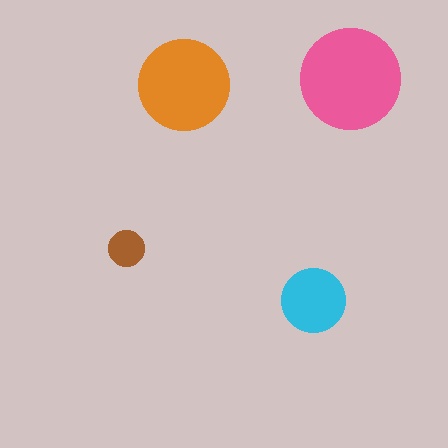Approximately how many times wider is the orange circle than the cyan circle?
About 1.5 times wider.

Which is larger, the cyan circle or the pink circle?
The pink one.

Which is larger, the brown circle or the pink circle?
The pink one.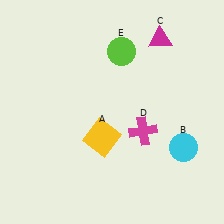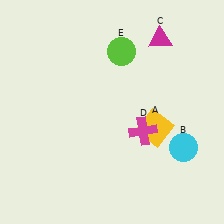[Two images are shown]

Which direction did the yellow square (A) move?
The yellow square (A) moved right.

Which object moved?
The yellow square (A) moved right.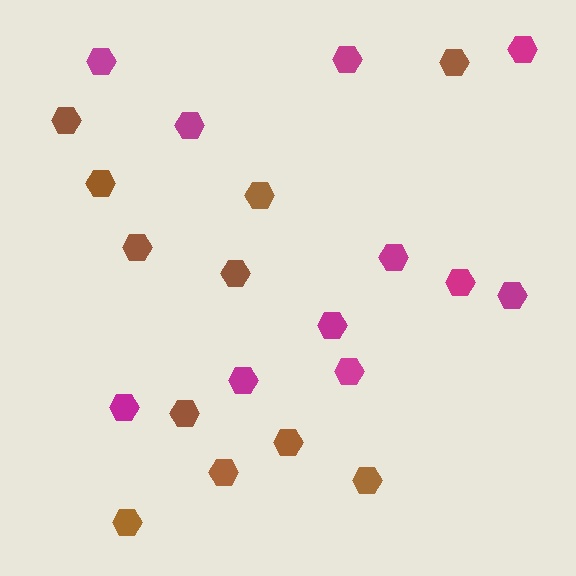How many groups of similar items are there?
There are 2 groups: one group of brown hexagons (11) and one group of magenta hexagons (11).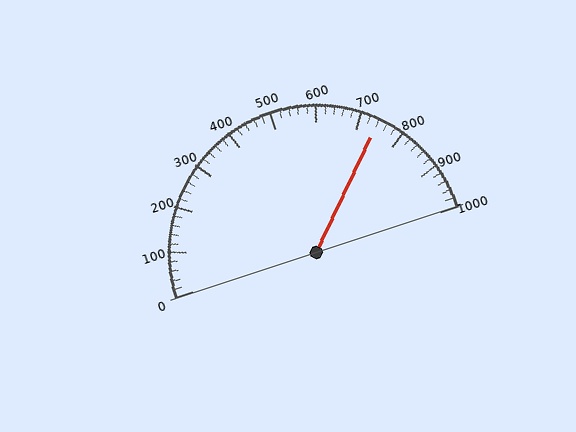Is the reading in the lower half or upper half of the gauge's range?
The reading is in the upper half of the range (0 to 1000).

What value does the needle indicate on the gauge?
The needle indicates approximately 740.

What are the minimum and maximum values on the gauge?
The gauge ranges from 0 to 1000.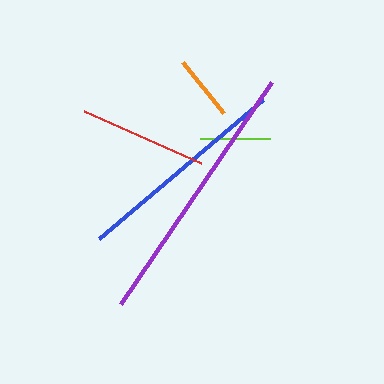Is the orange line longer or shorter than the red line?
The red line is longer than the orange line.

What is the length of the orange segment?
The orange segment is approximately 66 pixels long.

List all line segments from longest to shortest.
From longest to shortest: purple, blue, red, lime, orange.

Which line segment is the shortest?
The orange line is the shortest at approximately 66 pixels.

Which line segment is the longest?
The purple line is the longest at approximately 268 pixels.